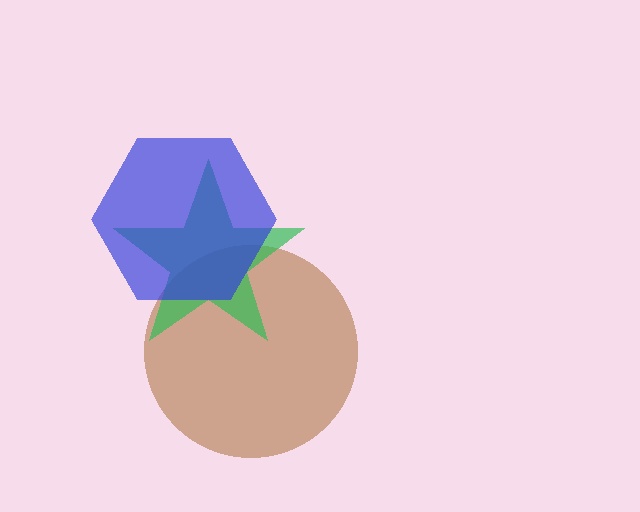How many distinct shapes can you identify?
There are 3 distinct shapes: a brown circle, a green star, a blue hexagon.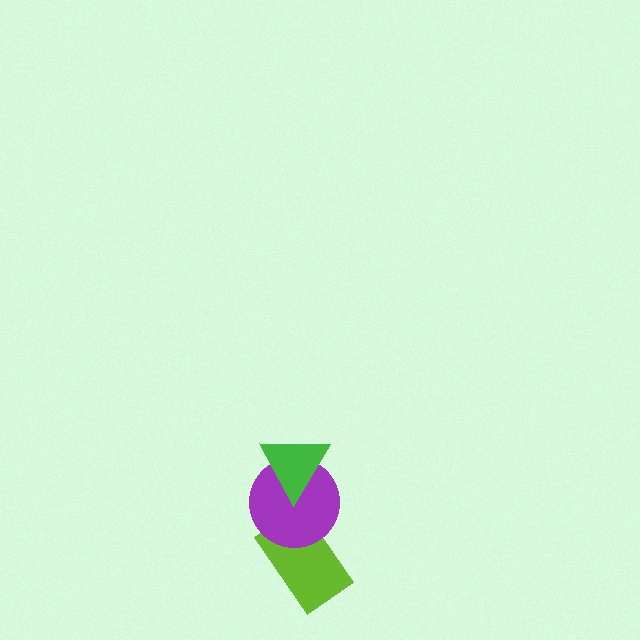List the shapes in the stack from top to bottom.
From top to bottom: the green triangle, the purple circle, the lime rectangle.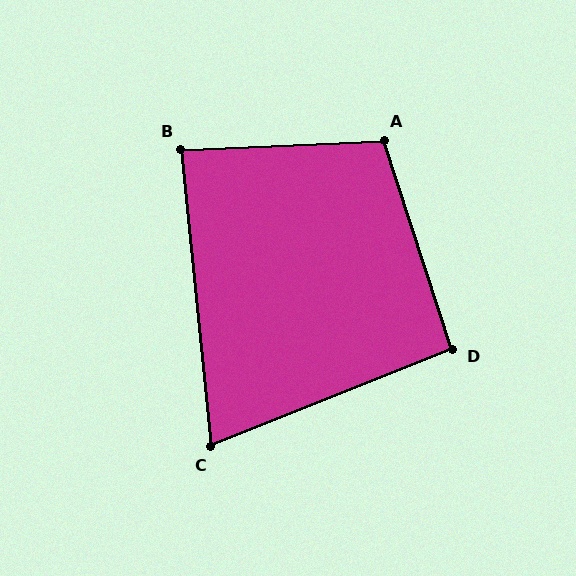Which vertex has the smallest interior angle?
C, at approximately 74 degrees.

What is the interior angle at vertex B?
Approximately 86 degrees (approximately right).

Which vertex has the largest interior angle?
A, at approximately 106 degrees.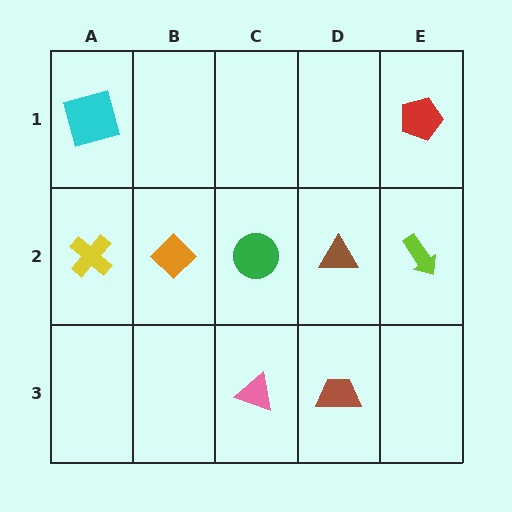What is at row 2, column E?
A lime arrow.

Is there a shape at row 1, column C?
No, that cell is empty.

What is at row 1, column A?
A cyan square.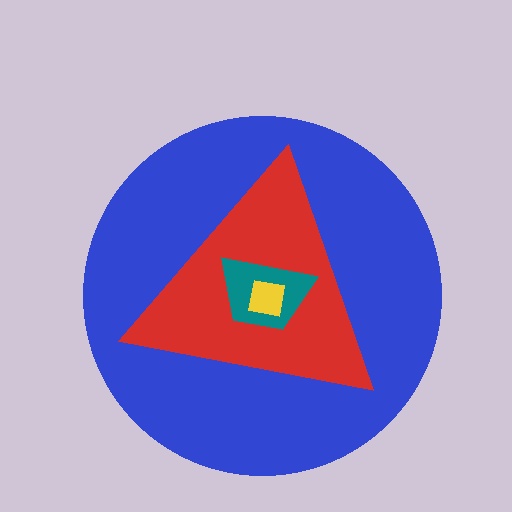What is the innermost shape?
The yellow square.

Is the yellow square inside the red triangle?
Yes.